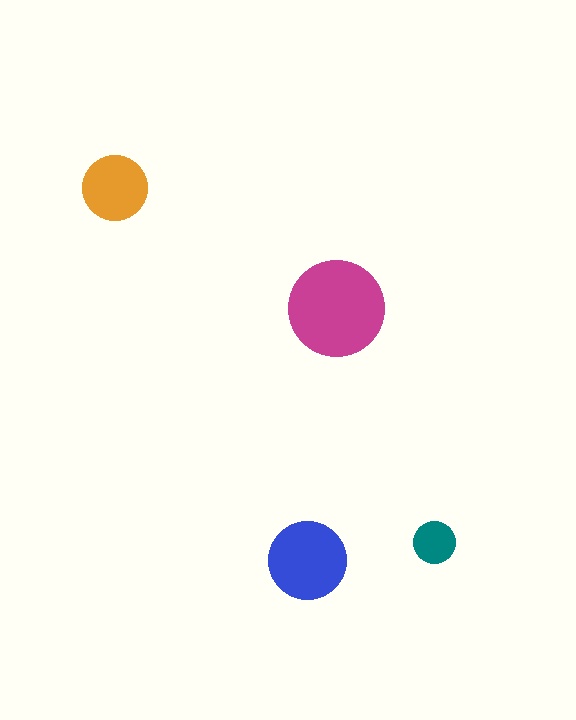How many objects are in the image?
There are 4 objects in the image.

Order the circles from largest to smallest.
the magenta one, the blue one, the orange one, the teal one.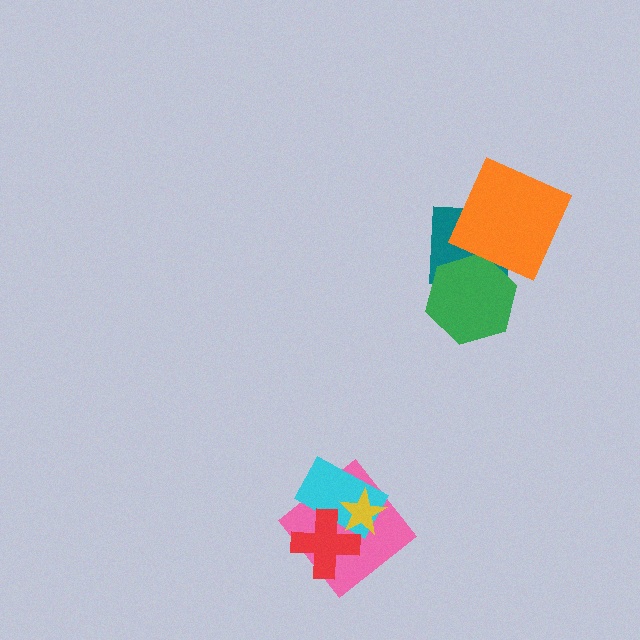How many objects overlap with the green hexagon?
1 object overlaps with the green hexagon.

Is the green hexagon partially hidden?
No, no other shape covers it.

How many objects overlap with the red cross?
3 objects overlap with the red cross.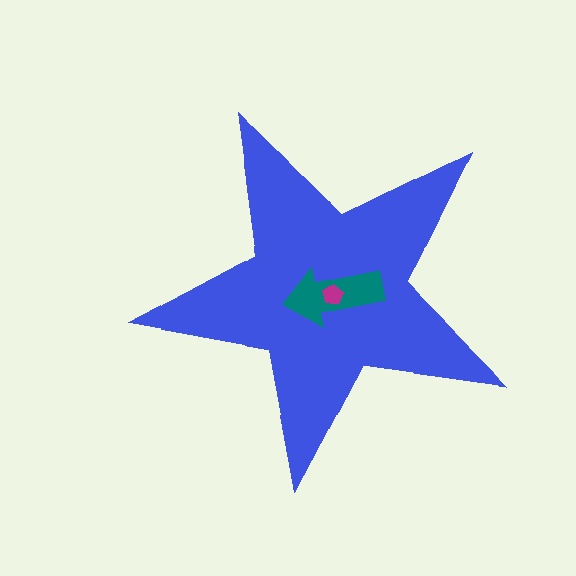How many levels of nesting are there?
3.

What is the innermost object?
The magenta pentagon.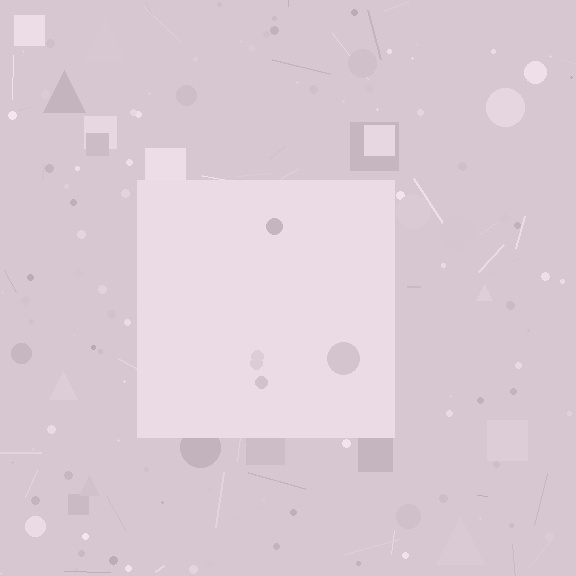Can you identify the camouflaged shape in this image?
The camouflaged shape is a square.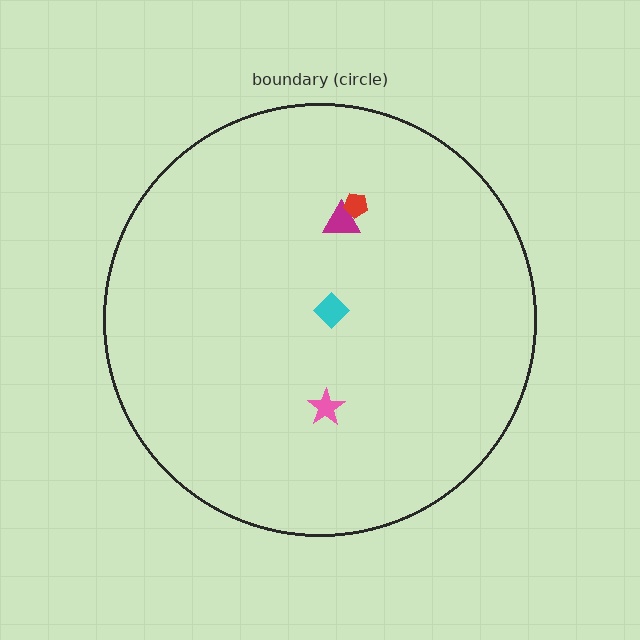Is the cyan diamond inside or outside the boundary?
Inside.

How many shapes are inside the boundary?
4 inside, 0 outside.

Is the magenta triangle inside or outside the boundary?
Inside.